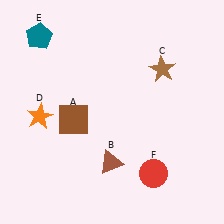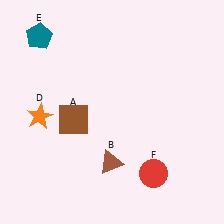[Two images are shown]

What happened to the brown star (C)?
The brown star (C) was removed in Image 2. It was in the top-right area of Image 1.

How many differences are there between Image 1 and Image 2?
There is 1 difference between the two images.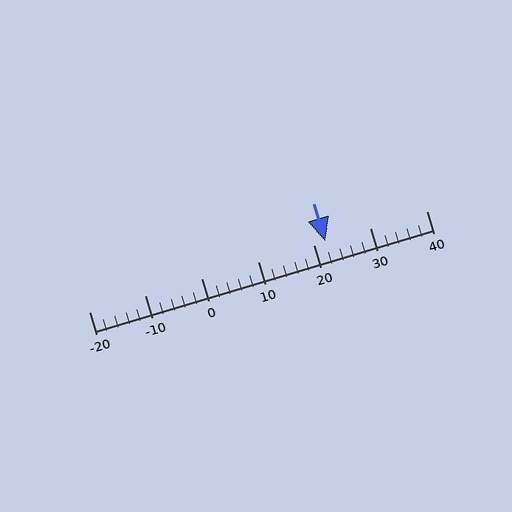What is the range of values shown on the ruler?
The ruler shows values from -20 to 40.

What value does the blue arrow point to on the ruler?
The blue arrow points to approximately 22.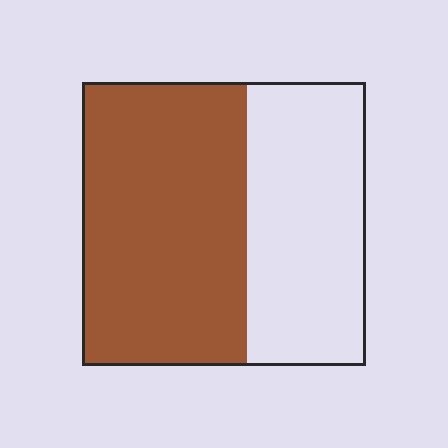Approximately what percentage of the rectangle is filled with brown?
Approximately 60%.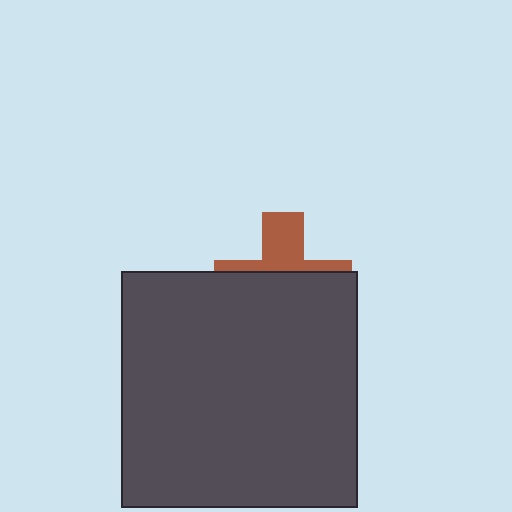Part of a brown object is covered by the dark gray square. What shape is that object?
It is a cross.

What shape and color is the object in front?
The object in front is a dark gray square.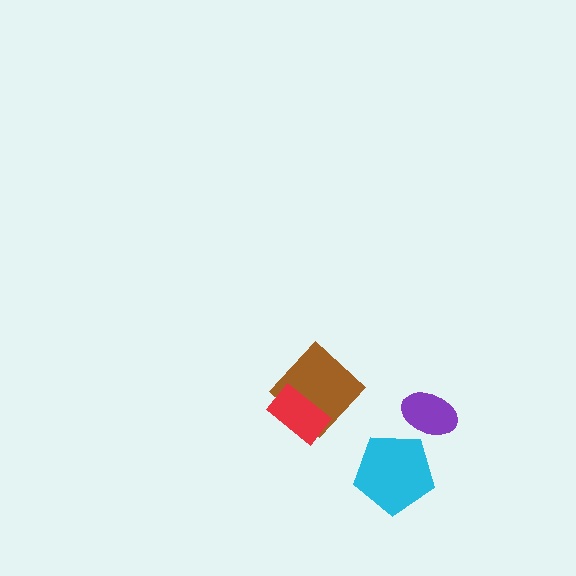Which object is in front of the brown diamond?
The red rectangle is in front of the brown diamond.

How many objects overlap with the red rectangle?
1 object overlaps with the red rectangle.